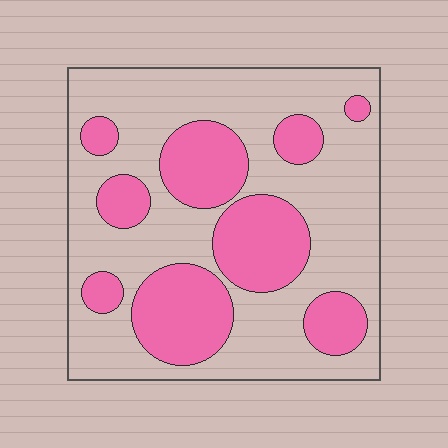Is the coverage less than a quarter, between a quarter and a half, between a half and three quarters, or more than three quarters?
Between a quarter and a half.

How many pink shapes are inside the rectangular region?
9.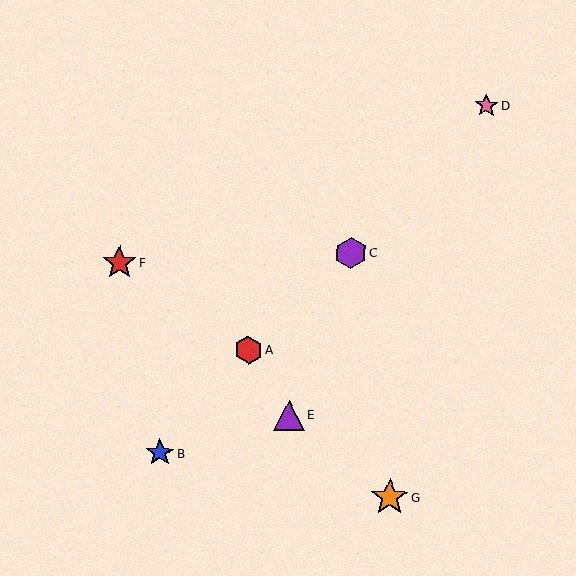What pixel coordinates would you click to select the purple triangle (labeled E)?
Click at (289, 415) to select the purple triangle E.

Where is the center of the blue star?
The center of the blue star is at (160, 453).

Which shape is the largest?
The orange star (labeled G) is the largest.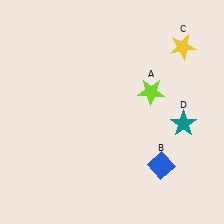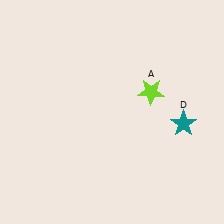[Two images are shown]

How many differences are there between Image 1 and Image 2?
There are 2 differences between the two images.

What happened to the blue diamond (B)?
The blue diamond (B) was removed in Image 2. It was in the bottom-right area of Image 1.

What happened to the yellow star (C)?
The yellow star (C) was removed in Image 2. It was in the top-right area of Image 1.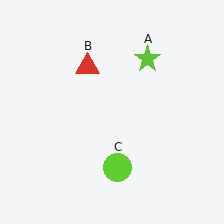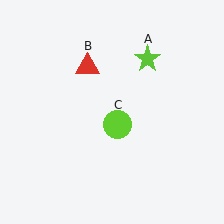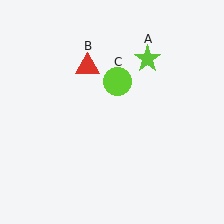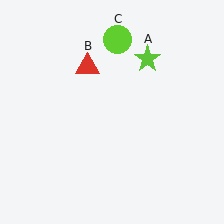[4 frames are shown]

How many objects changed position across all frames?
1 object changed position: lime circle (object C).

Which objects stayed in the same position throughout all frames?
Lime star (object A) and red triangle (object B) remained stationary.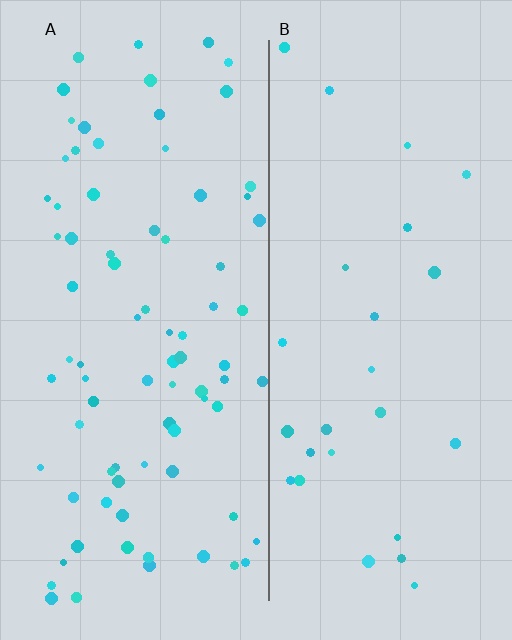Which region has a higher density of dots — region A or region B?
A (the left).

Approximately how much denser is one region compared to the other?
Approximately 3.0× — region A over region B.